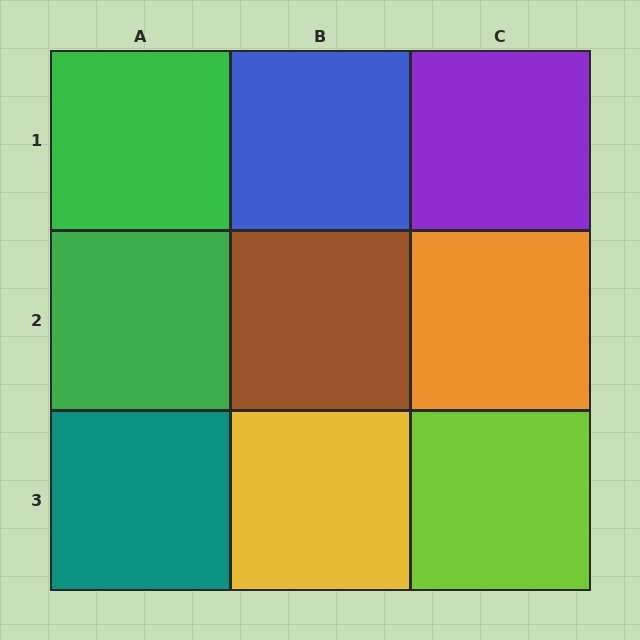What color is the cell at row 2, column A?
Green.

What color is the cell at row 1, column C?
Purple.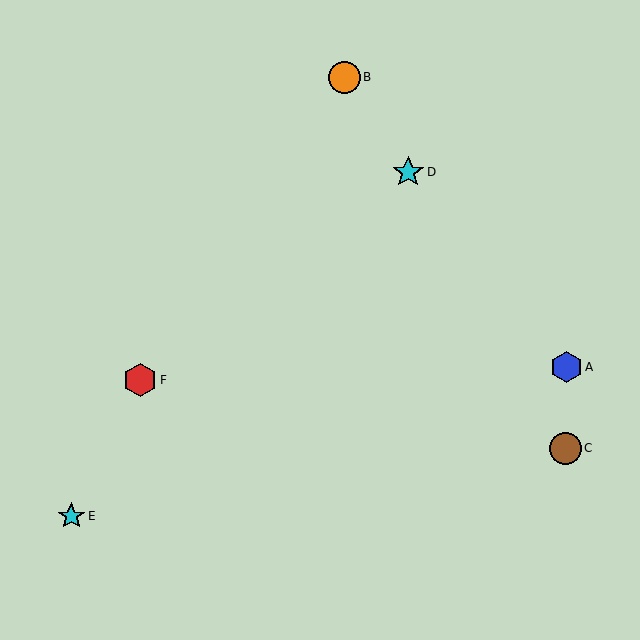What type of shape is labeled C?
Shape C is a brown circle.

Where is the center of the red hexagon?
The center of the red hexagon is at (140, 380).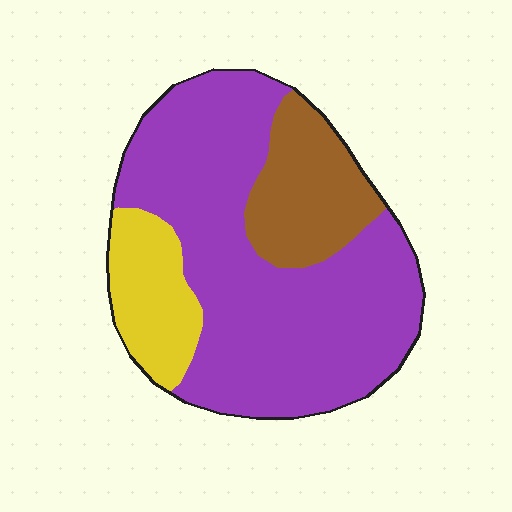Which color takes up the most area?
Purple, at roughly 65%.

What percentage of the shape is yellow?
Yellow covers roughly 15% of the shape.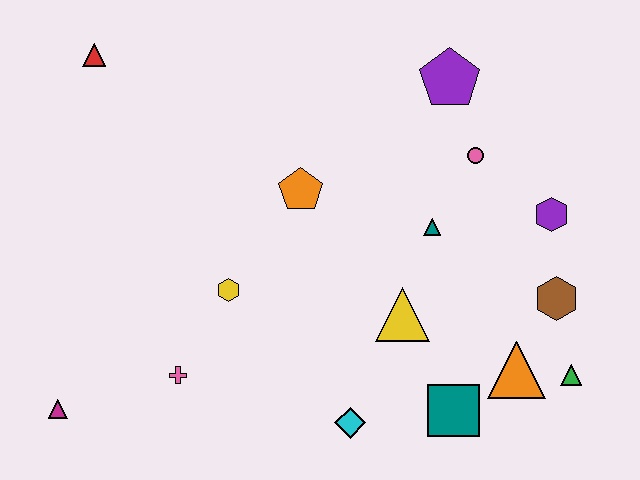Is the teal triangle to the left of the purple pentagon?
Yes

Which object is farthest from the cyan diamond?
The red triangle is farthest from the cyan diamond.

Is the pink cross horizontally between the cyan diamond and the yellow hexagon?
No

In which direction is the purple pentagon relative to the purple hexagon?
The purple pentagon is above the purple hexagon.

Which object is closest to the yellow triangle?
The teal triangle is closest to the yellow triangle.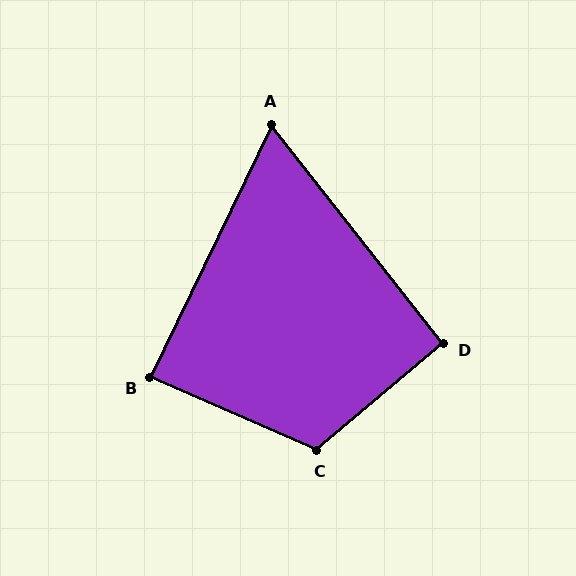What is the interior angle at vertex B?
Approximately 88 degrees (approximately right).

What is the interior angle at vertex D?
Approximately 92 degrees (approximately right).